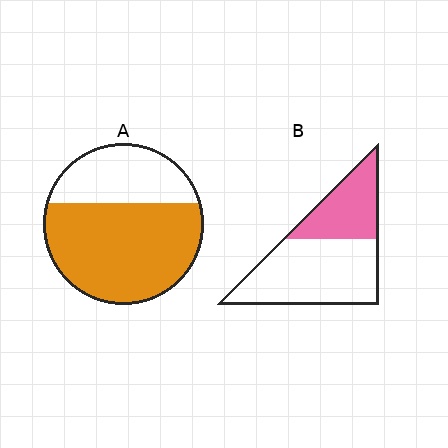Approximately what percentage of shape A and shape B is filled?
A is approximately 65% and B is approximately 35%.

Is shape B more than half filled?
No.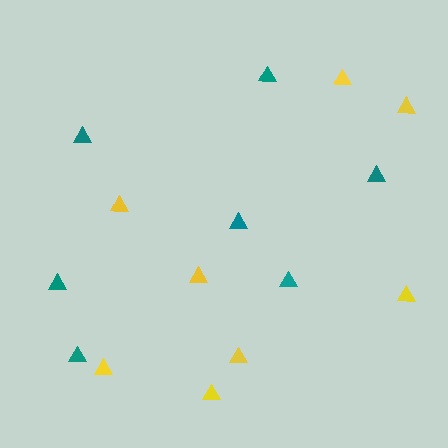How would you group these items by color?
There are 2 groups: one group of yellow triangles (8) and one group of teal triangles (7).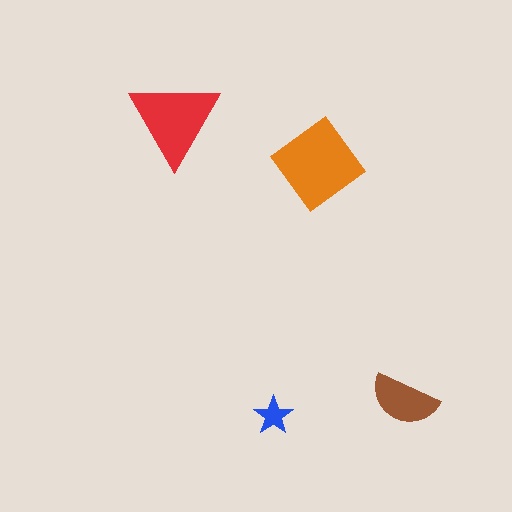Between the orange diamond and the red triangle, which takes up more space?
The orange diamond.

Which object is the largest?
The orange diamond.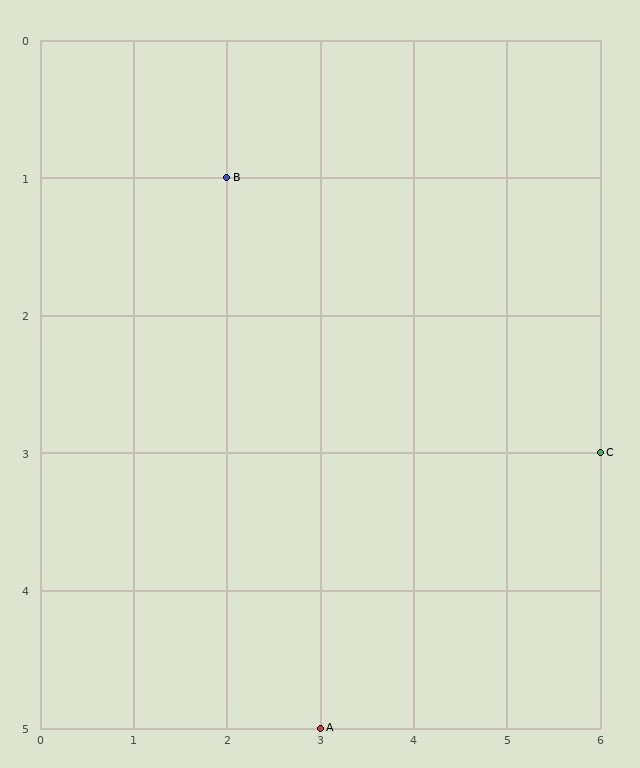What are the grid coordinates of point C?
Point C is at grid coordinates (6, 3).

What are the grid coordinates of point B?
Point B is at grid coordinates (2, 1).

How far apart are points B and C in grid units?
Points B and C are 4 columns and 2 rows apart (about 4.5 grid units diagonally).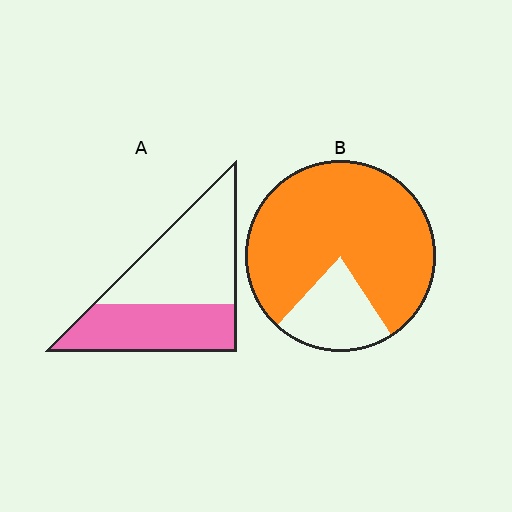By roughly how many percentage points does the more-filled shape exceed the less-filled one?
By roughly 35 percentage points (B over A).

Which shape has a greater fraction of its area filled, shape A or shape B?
Shape B.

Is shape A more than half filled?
No.